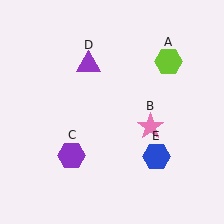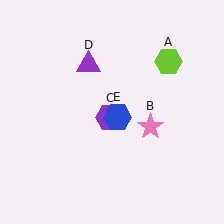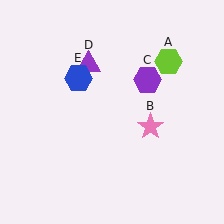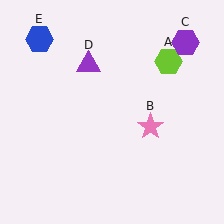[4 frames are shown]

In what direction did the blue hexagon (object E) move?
The blue hexagon (object E) moved up and to the left.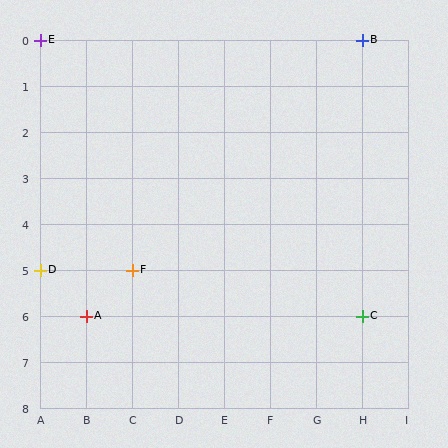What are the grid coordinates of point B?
Point B is at grid coordinates (H, 0).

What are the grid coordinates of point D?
Point D is at grid coordinates (A, 5).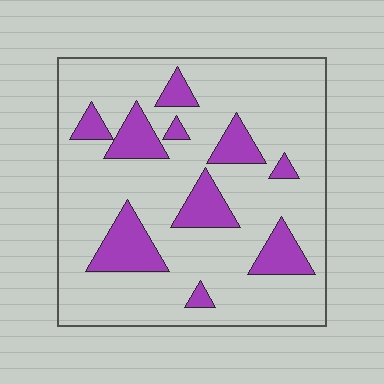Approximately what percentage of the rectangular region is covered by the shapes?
Approximately 20%.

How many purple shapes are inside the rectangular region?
10.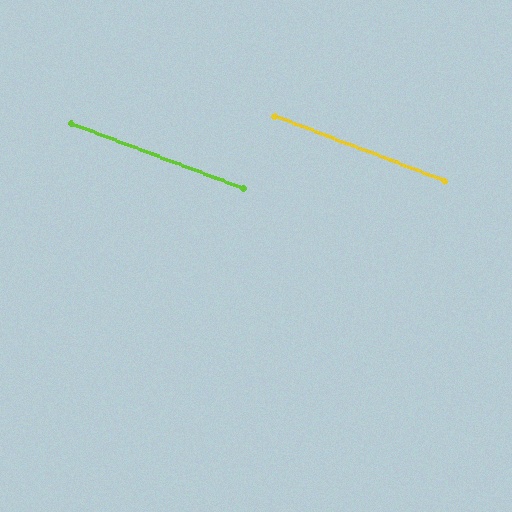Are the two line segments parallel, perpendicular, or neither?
Parallel — their directions differ by only 0.3°.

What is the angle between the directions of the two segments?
Approximately 0 degrees.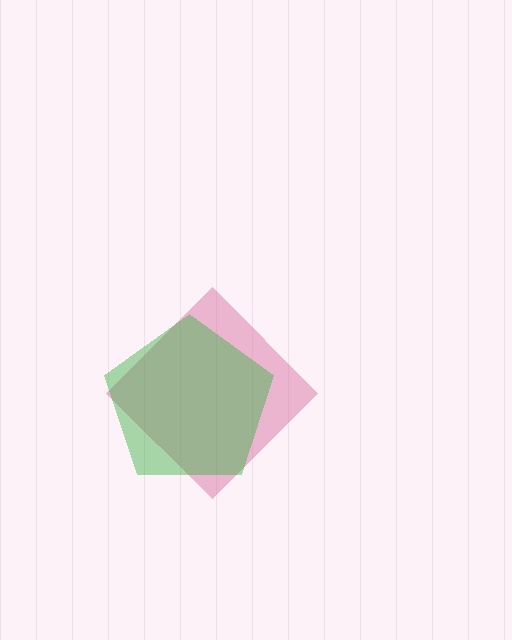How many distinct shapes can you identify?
There are 2 distinct shapes: a pink diamond, a green pentagon.